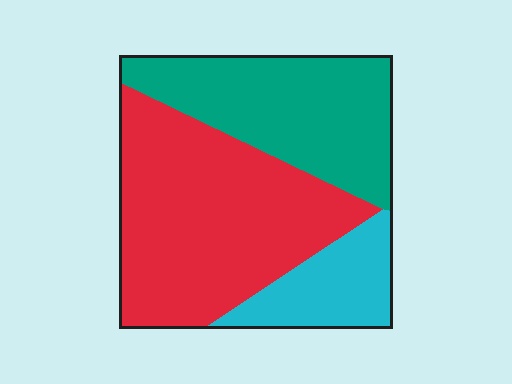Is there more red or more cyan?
Red.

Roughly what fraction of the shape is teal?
Teal takes up about one third (1/3) of the shape.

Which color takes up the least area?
Cyan, at roughly 15%.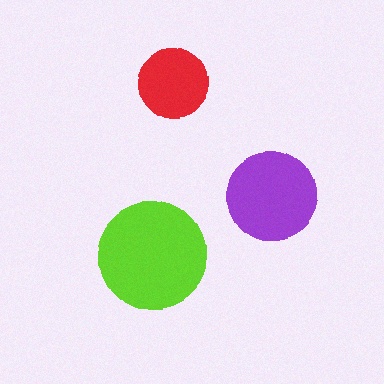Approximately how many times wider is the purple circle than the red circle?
About 1.5 times wider.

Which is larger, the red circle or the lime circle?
The lime one.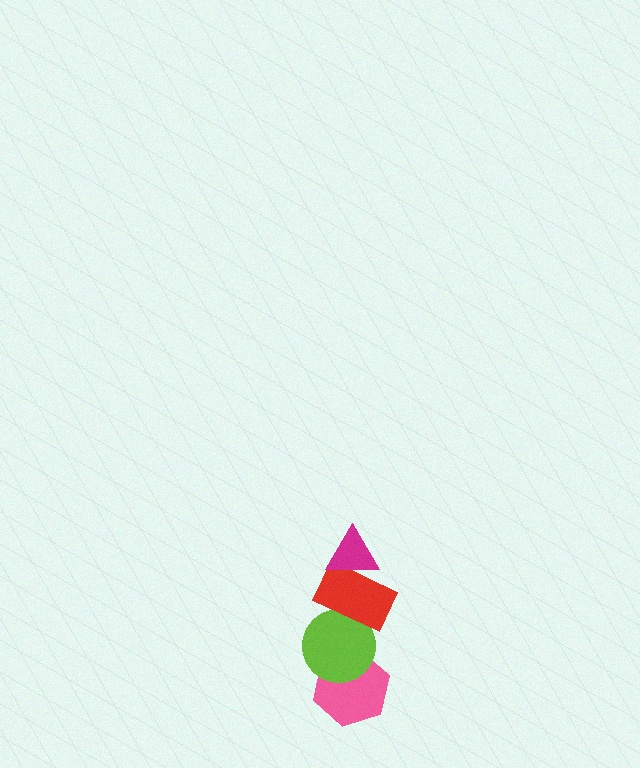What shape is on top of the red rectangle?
The magenta triangle is on top of the red rectangle.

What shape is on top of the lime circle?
The red rectangle is on top of the lime circle.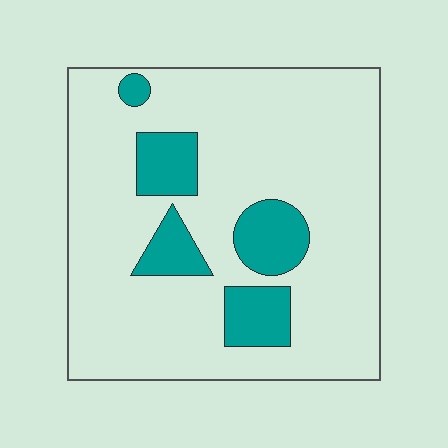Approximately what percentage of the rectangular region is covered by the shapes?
Approximately 15%.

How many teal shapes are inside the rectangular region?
5.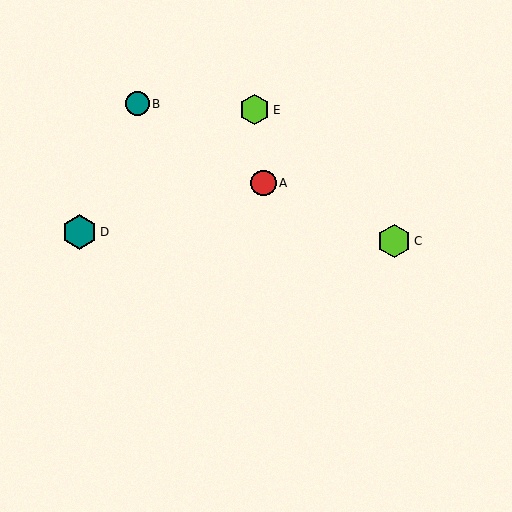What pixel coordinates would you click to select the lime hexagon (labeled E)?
Click at (255, 110) to select the lime hexagon E.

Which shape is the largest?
The teal hexagon (labeled D) is the largest.